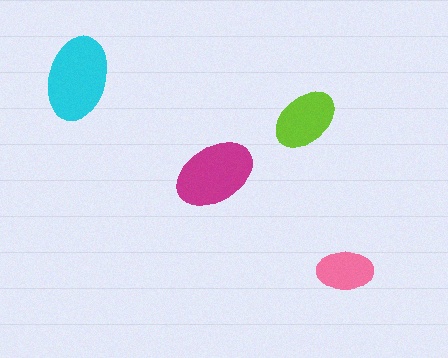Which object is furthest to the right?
The pink ellipse is rightmost.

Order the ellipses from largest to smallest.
the cyan one, the magenta one, the lime one, the pink one.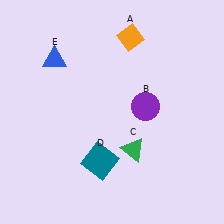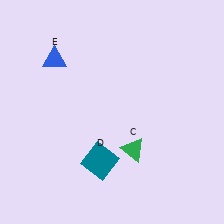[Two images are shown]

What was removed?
The purple circle (B), the orange diamond (A) were removed in Image 2.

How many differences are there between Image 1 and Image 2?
There are 2 differences between the two images.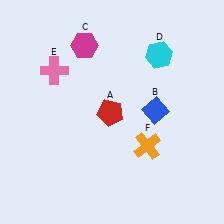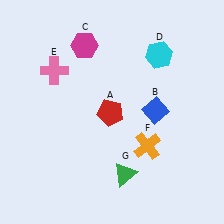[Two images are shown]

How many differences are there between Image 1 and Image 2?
There is 1 difference between the two images.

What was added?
A green triangle (G) was added in Image 2.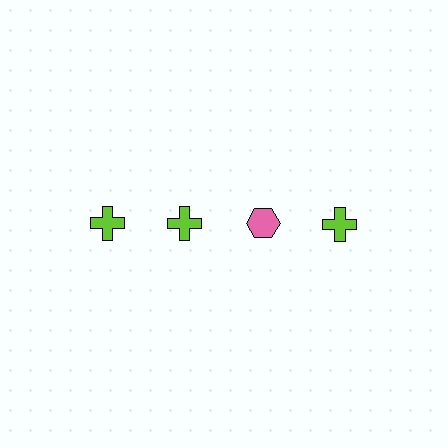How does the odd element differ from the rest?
It differs in both color (pink instead of lime) and shape (hexagon instead of cross).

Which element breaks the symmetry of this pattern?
The pink hexagon in the top row, center column breaks the symmetry. All other shapes are lime crosses.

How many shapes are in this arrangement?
There are 4 shapes arranged in a grid pattern.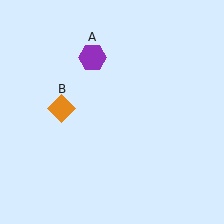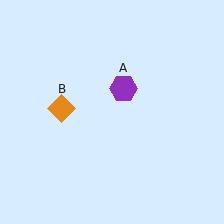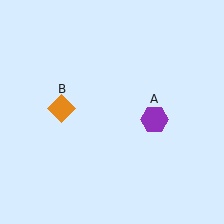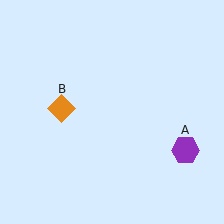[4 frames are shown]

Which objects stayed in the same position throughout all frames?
Orange diamond (object B) remained stationary.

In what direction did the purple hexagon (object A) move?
The purple hexagon (object A) moved down and to the right.